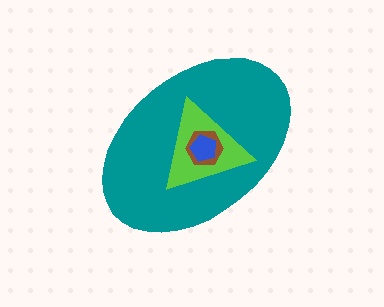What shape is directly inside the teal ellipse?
The lime triangle.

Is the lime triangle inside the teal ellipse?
Yes.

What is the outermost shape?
The teal ellipse.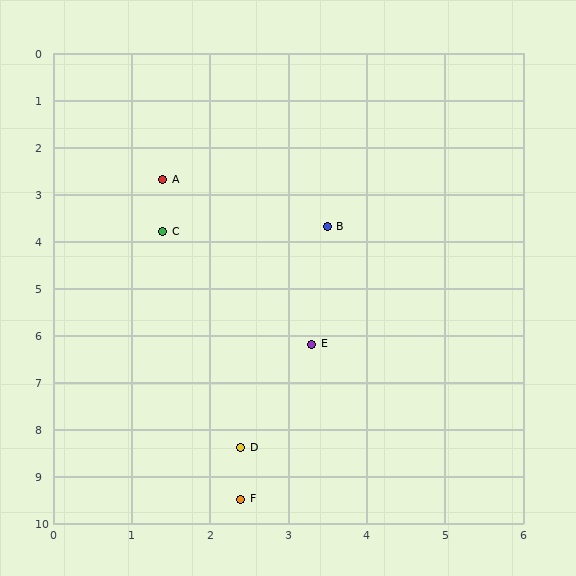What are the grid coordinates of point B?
Point B is at approximately (3.5, 3.7).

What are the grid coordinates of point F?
Point F is at approximately (2.4, 9.5).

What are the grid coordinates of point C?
Point C is at approximately (1.4, 3.8).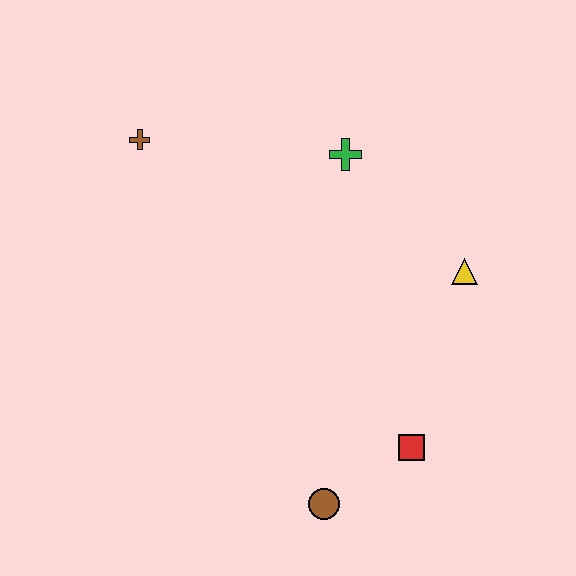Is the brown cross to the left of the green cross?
Yes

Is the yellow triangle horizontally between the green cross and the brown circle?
No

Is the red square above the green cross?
No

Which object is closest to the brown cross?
The green cross is closest to the brown cross.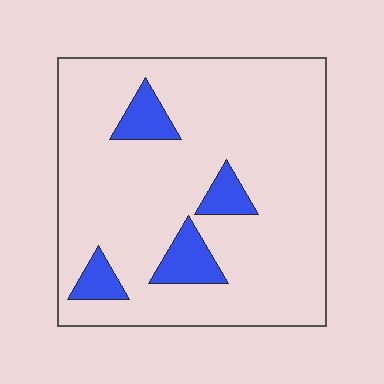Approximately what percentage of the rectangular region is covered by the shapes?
Approximately 10%.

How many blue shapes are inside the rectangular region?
4.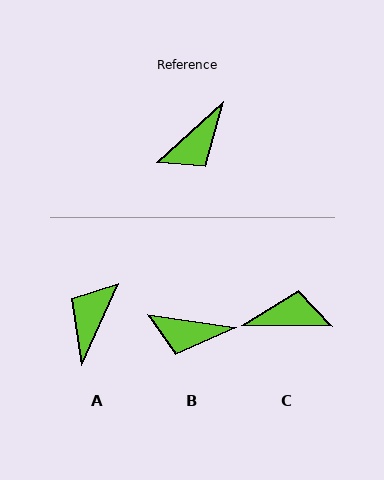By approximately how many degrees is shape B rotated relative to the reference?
Approximately 50 degrees clockwise.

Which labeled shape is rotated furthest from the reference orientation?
A, about 156 degrees away.